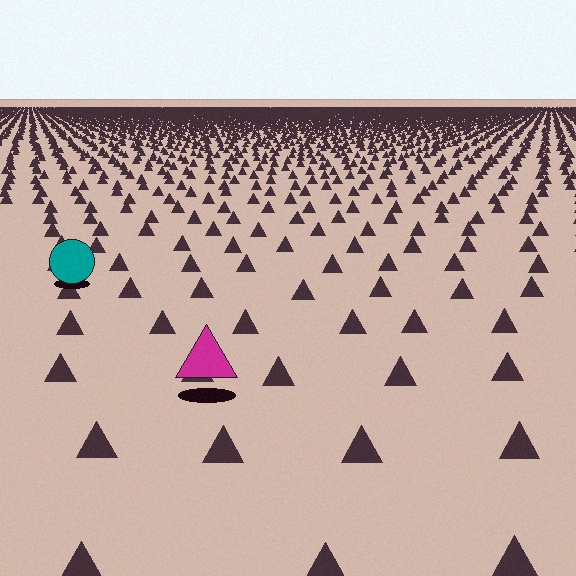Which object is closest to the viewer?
The magenta triangle is closest. The texture marks near it are larger and more spread out.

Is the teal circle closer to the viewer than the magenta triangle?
No. The magenta triangle is closer — you can tell from the texture gradient: the ground texture is coarser near it.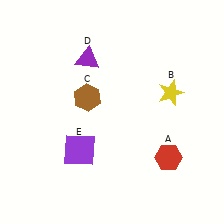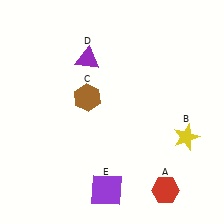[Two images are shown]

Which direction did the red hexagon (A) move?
The red hexagon (A) moved down.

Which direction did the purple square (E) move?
The purple square (E) moved down.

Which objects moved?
The objects that moved are: the red hexagon (A), the yellow star (B), the purple square (E).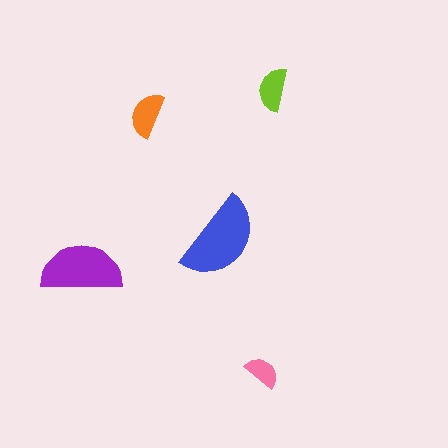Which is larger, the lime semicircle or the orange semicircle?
The orange one.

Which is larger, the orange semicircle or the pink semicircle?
The orange one.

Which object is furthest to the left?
The purple semicircle is leftmost.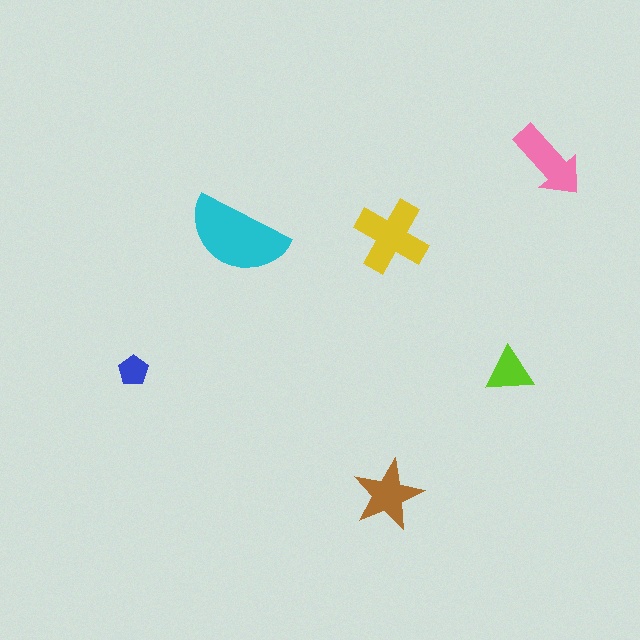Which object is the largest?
The cyan semicircle.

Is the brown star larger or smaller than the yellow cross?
Smaller.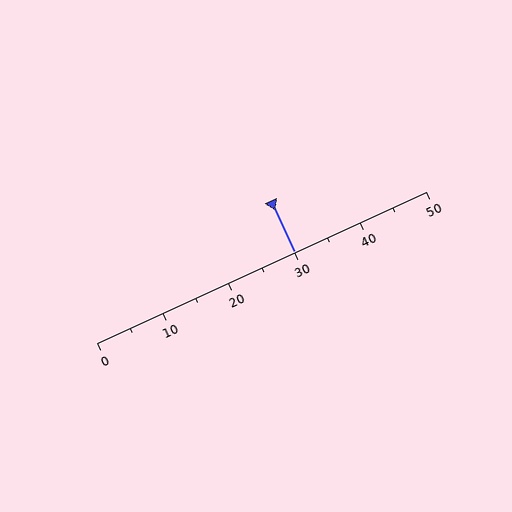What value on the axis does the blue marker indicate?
The marker indicates approximately 30.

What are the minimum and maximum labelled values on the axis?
The axis runs from 0 to 50.